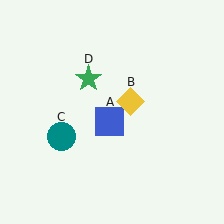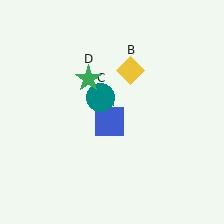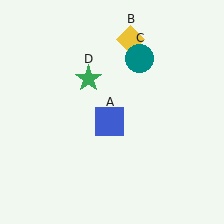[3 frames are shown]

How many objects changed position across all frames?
2 objects changed position: yellow diamond (object B), teal circle (object C).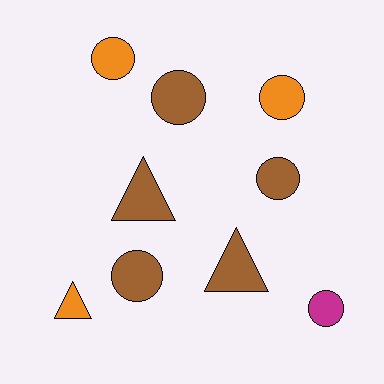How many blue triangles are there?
There are no blue triangles.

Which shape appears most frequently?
Circle, with 6 objects.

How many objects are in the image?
There are 9 objects.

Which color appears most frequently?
Brown, with 5 objects.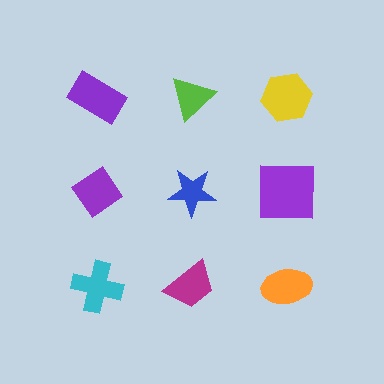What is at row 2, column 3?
A purple square.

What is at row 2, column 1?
A purple diamond.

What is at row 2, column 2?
A blue star.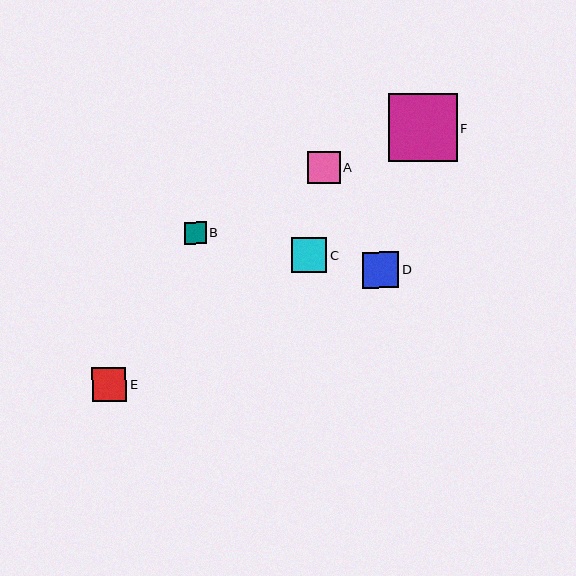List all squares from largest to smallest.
From largest to smallest: F, D, C, E, A, B.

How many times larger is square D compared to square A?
Square D is approximately 1.1 times the size of square A.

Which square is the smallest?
Square B is the smallest with a size of approximately 22 pixels.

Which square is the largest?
Square F is the largest with a size of approximately 68 pixels.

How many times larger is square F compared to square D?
Square F is approximately 1.9 times the size of square D.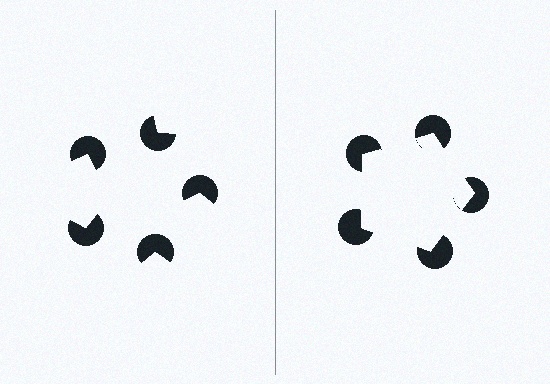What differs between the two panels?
The pac-man discs are positioned identically on both sides; only the wedge orientations differ. On the right they align to a pentagon; on the left they are misaligned.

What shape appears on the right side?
An illusory pentagon.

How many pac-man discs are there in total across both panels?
10 — 5 on each side.